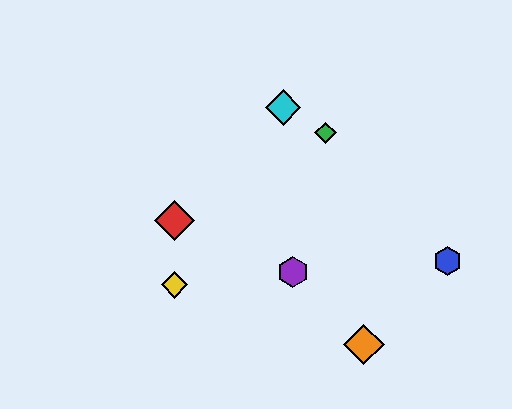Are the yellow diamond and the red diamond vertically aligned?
Yes, both are at x≈175.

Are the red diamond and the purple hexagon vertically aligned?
No, the red diamond is at x≈175 and the purple hexagon is at x≈293.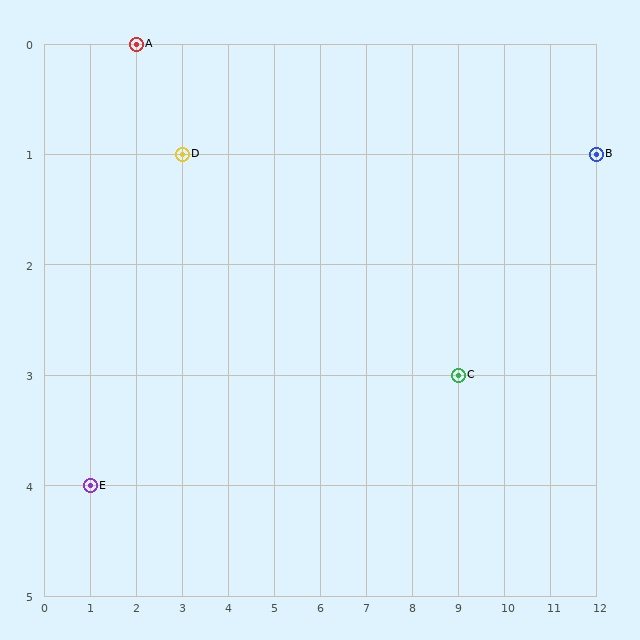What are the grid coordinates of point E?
Point E is at grid coordinates (1, 4).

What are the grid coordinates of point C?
Point C is at grid coordinates (9, 3).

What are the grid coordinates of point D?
Point D is at grid coordinates (3, 1).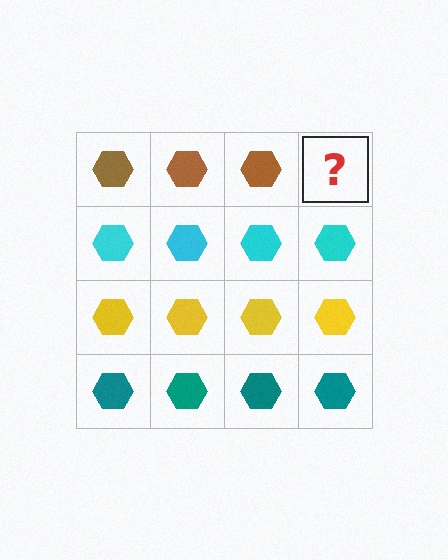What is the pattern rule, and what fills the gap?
The rule is that each row has a consistent color. The gap should be filled with a brown hexagon.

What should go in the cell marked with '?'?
The missing cell should contain a brown hexagon.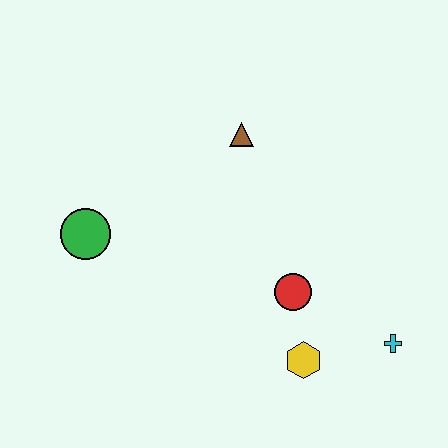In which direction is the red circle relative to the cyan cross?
The red circle is to the left of the cyan cross.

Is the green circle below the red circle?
No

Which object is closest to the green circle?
The brown triangle is closest to the green circle.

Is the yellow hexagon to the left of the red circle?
No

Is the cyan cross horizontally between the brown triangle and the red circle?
No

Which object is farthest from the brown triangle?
The cyan cross is farthest from the brown triangle.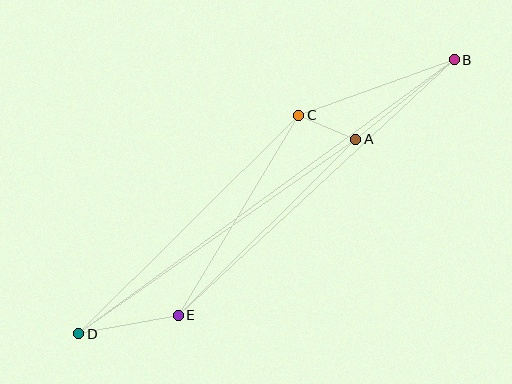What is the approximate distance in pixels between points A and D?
The distance between A and D is approximately 339 pixels.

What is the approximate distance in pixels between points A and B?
The distance between A and B is approximately 127 pixels.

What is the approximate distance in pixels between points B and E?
The distance between B and E is approximately 376 pixels.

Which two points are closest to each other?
Points A and C are closest to each other.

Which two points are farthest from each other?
Points B and D are farthest from each other.